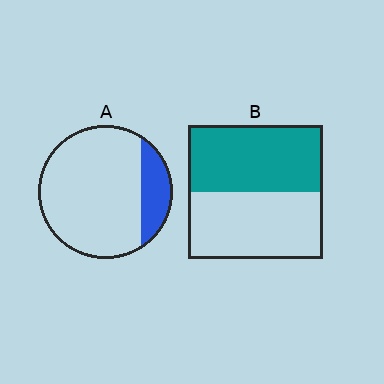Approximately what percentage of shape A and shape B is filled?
A is approximately 20% and B is approximately 50%.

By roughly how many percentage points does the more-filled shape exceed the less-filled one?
By roughly 30 percentage points (B over A).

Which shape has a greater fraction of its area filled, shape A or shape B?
Shape B.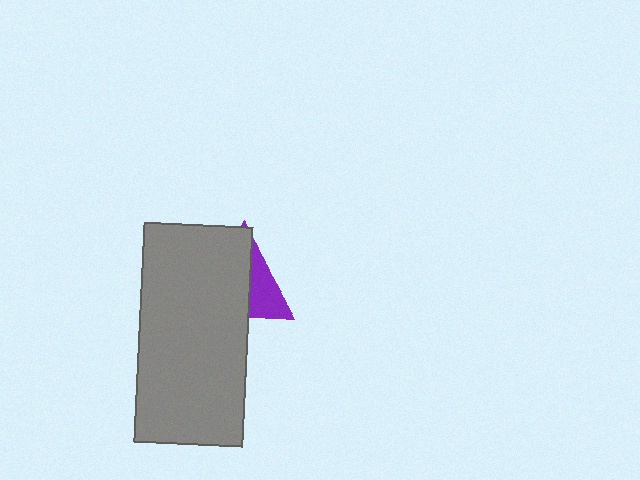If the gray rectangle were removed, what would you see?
You would see the complete purple triangle.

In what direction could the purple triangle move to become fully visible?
The purple triangle could move right. That would shift it out from behind the gray rectangle entirely.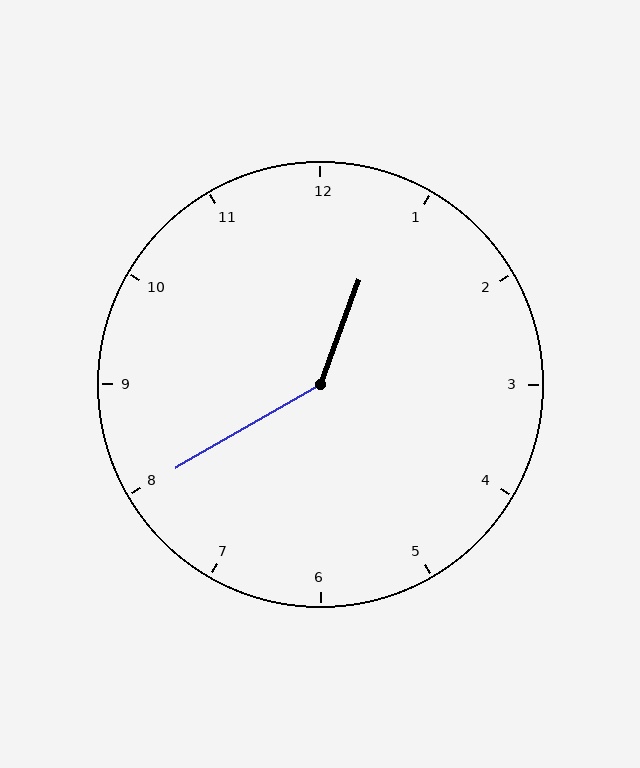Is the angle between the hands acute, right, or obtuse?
It is obtuse.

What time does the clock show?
12:40.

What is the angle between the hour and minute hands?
Approximately 140 degrees.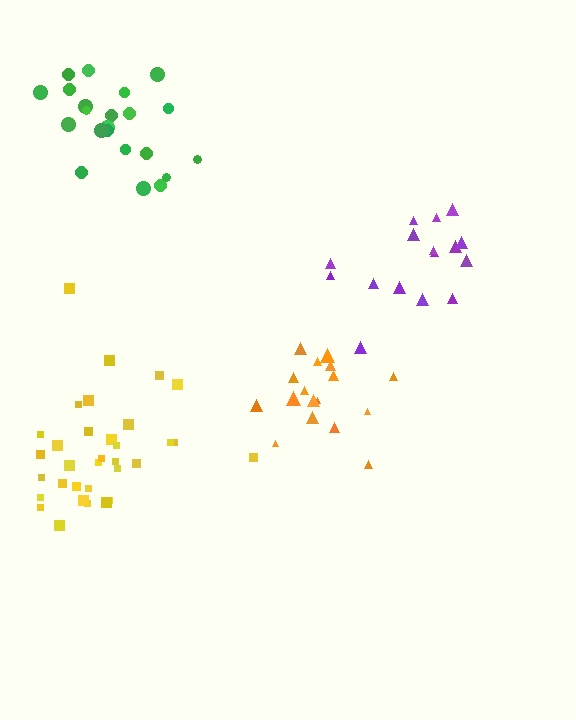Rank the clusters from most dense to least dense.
green, orange, yellow, purple.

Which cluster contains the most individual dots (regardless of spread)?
Yellow (34).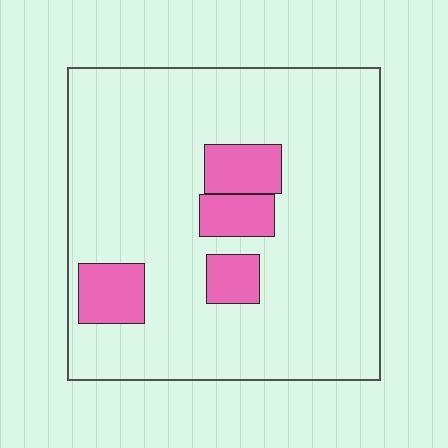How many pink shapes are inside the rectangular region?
4.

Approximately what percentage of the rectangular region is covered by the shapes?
Approximately 15%.